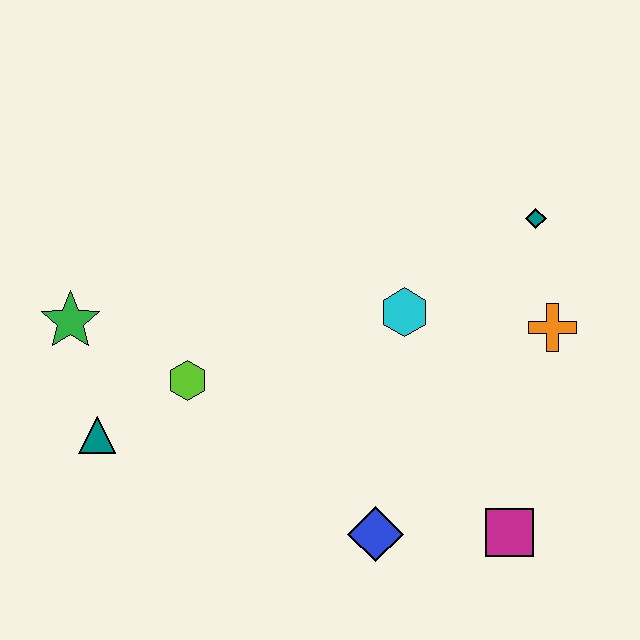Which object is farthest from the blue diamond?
The green star is farthest from the blue diamond.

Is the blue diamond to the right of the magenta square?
No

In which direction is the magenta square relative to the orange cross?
The magenta square is below the orange cross.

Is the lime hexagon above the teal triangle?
Yes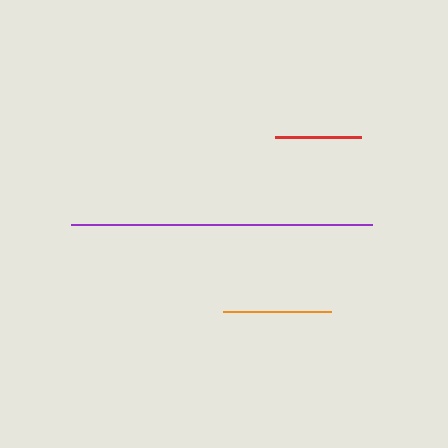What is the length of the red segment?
The red segment is approximately 86 pixels long.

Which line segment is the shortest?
The red line is the shortest at approximately 86 pixels.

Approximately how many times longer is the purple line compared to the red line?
The purple line is approximately 3.5 times the length of the red line.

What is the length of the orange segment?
The orange segment is approximately 108 pixels long.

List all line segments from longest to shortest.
From longest to shortest: purple, orange, red.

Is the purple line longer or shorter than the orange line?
The purple line is longer than the orange line.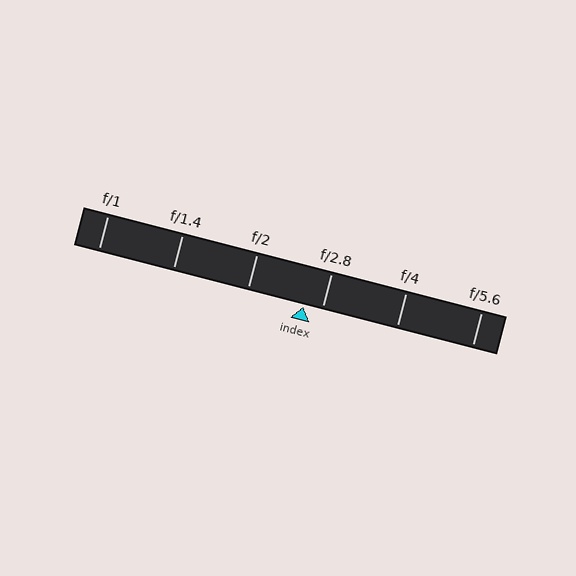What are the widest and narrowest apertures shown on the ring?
The widest aperture shown is f/1 and the narrowest is f/5.6.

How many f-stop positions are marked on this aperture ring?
There are 6 f-stop positions marked.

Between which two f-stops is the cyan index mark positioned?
The index mark is between f/2 and f/2.8.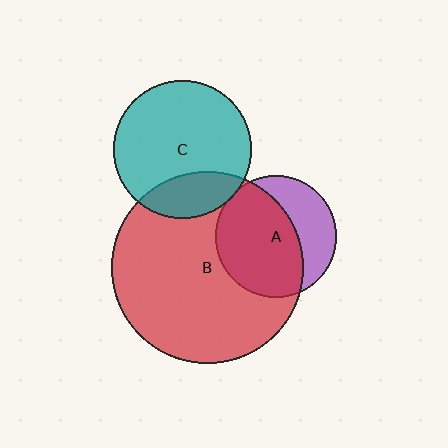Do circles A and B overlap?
Yes.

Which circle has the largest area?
Circle B (red).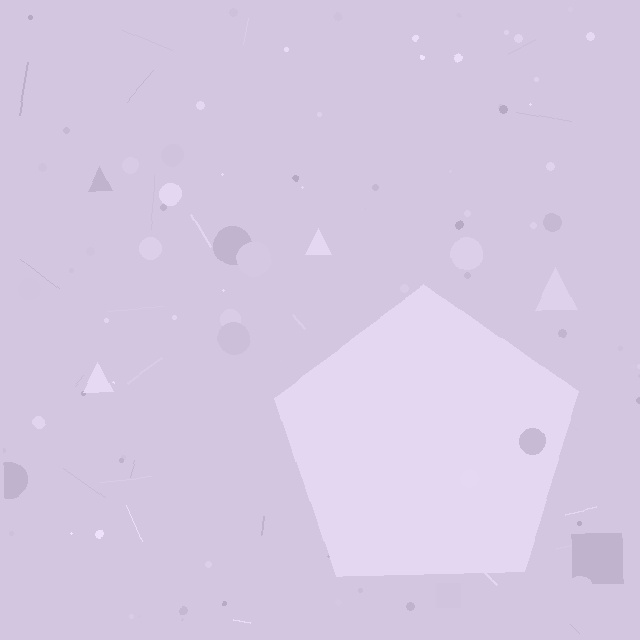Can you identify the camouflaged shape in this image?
The camouflaged shape is a pentagon.